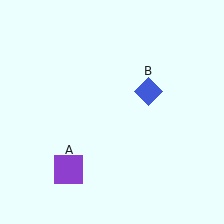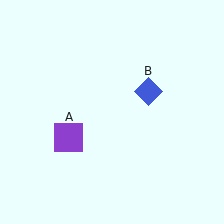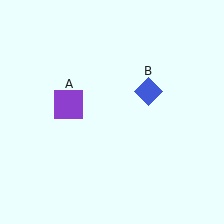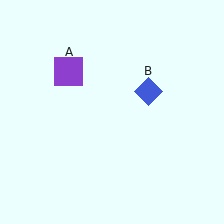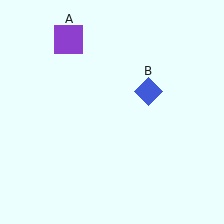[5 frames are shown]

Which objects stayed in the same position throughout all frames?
Blue diamond (object B) remained stationary.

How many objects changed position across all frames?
1 object changed position: purple square (object A).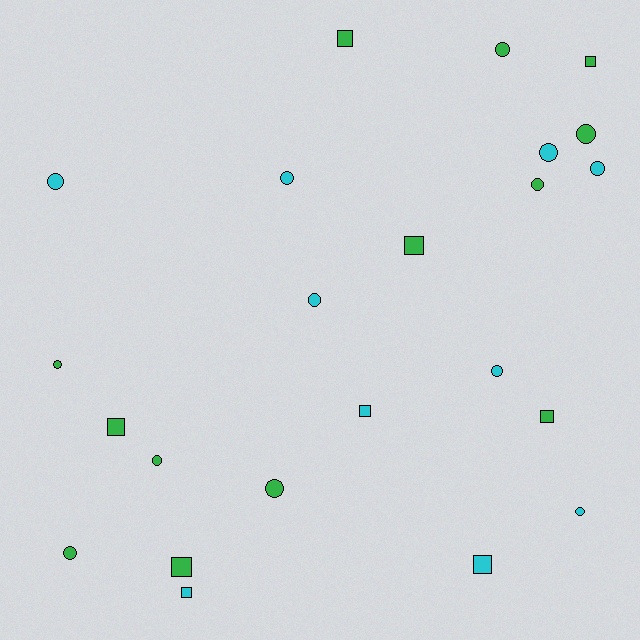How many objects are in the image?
There are 23 objects.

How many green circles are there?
There are 7 green circles.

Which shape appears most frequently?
Circle, with 14 objects.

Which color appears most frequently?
Green, with 13 objects.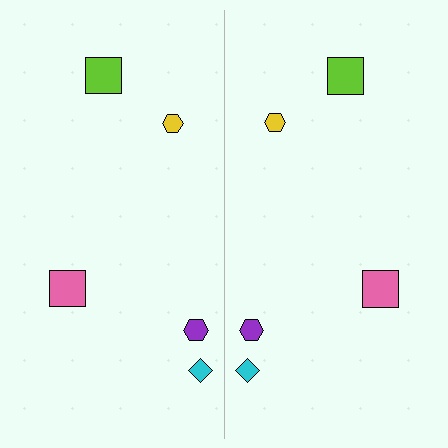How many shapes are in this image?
There are 10 shapes in this image.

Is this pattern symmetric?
Yes, this pattern has bilateral (reflection) symmetry.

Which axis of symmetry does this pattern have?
The pattern has a vertical axis of symmetry running through the center of the image.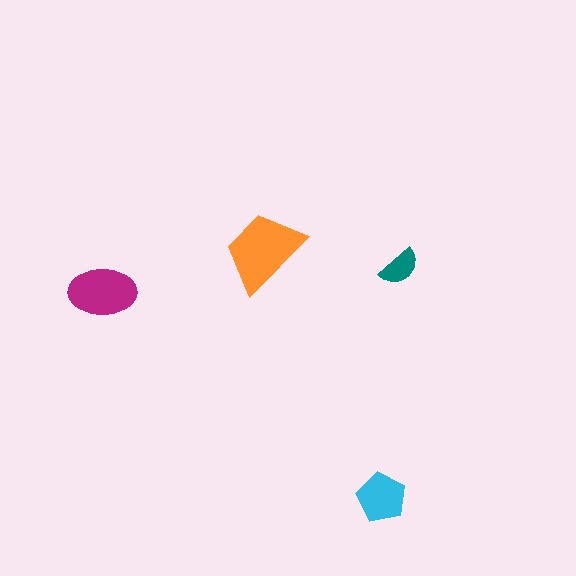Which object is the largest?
The orange trapezoid.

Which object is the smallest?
The teal semicircle.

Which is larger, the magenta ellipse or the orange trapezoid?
The orange trapezoid.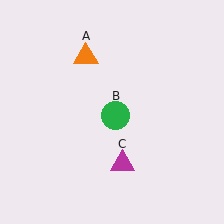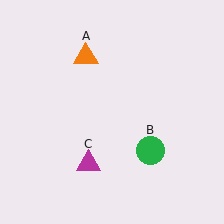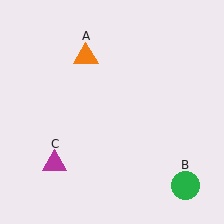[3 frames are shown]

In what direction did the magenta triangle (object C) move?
The magenta triangle (object C) moved left.